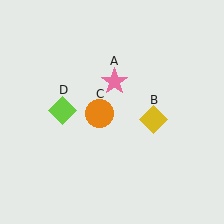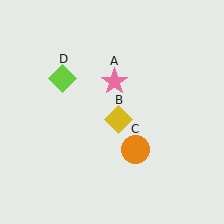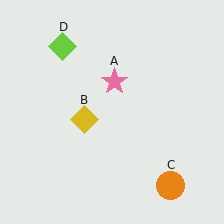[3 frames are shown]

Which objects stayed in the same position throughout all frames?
Pink star (object A) remained stationary.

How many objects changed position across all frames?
3 objects changed position: yellow diamond (object B), orange circle (object C), lime diamond (object D).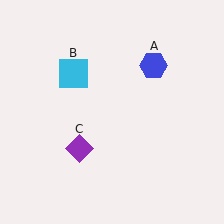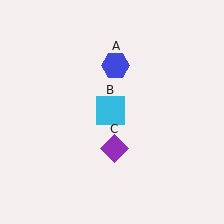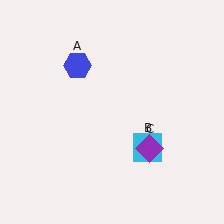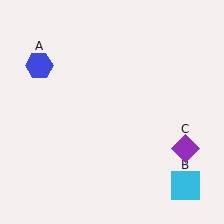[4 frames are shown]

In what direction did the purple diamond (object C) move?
The purple diamond (object C) moved right.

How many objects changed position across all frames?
3 objects changed position: blue hexagon (object A), cyan square (object B), purple diamond (object C).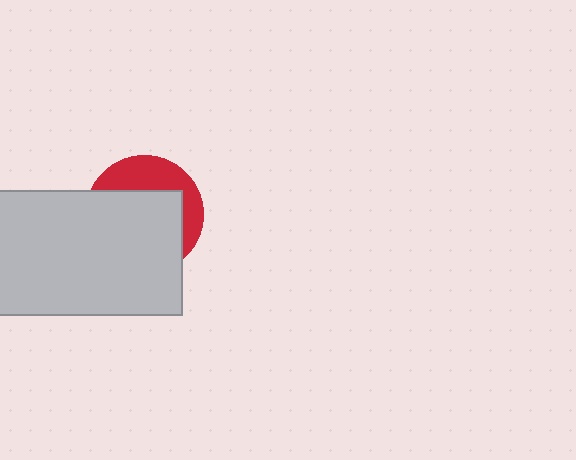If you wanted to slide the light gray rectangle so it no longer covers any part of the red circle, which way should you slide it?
Slide it toward the lower-left — that is the most direct way to separate the two shapes.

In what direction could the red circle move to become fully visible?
The red circle could move toward the upper-right. That would shift it out from behind the light gray rectangle entirely.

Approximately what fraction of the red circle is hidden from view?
Roughly 66% of the red circle is hidden behind the light gray rectangle.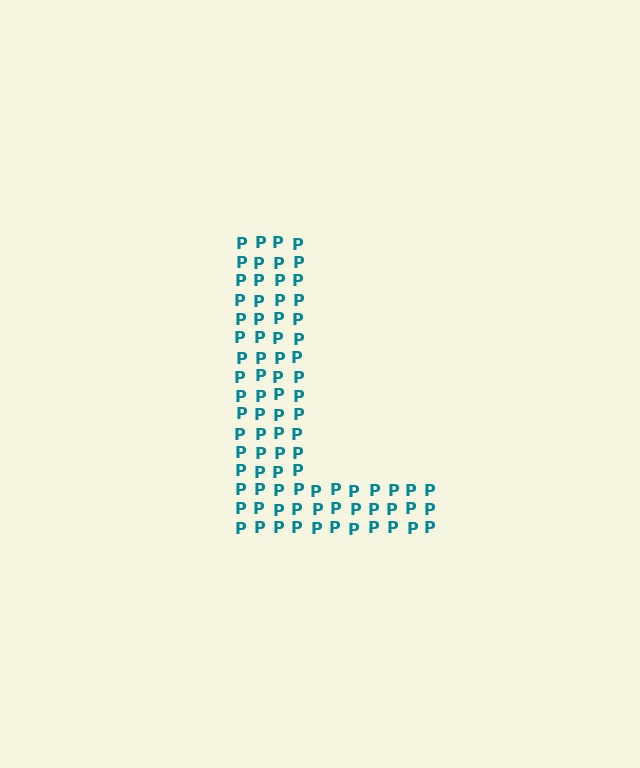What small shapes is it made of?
It is made of small letter P's.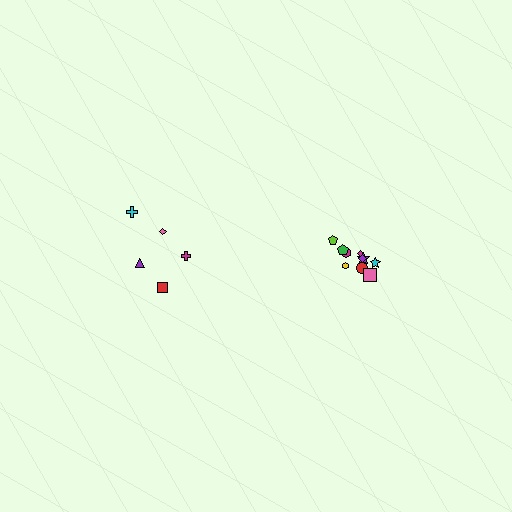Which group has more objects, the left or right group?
The right group.